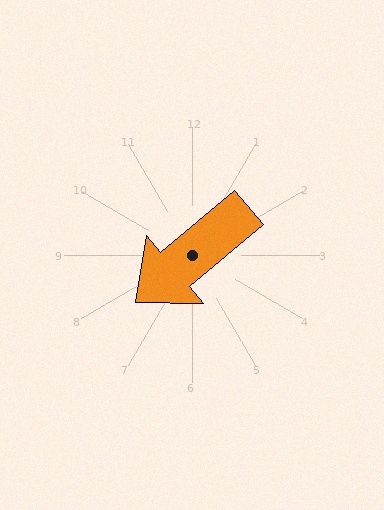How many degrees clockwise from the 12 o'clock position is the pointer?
Approximately 230 degrees.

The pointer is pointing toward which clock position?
Roughly 8 o'clock.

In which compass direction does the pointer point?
Southwest.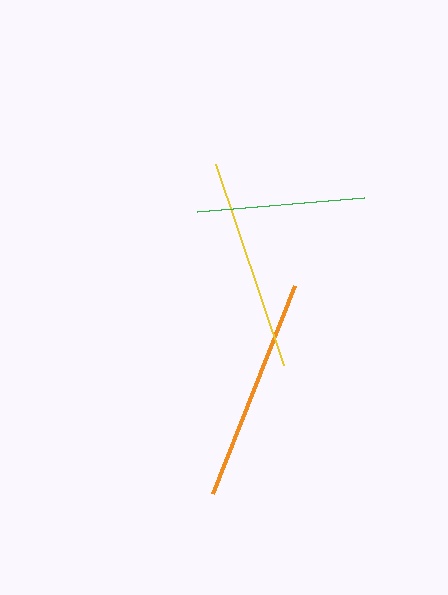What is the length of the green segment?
The green segment is approximately 167 pixels long.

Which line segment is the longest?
The orange line is the longest at approximately 223 pixels.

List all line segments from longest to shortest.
From longest to shortest: orange, yellow, green.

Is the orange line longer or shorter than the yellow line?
The orange line is longer than the yellow line.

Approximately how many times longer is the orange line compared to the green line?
The orange line is approximately 1.3 times the length of the green line.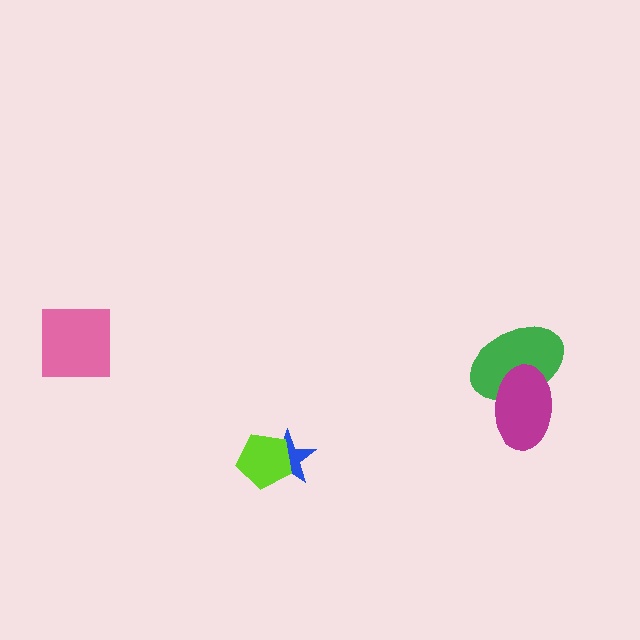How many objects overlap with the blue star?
1 object overlaps with the blue star.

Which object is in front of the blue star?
The lime pentagon is in front of the blue star.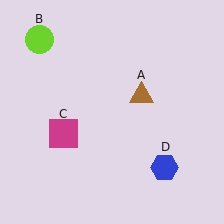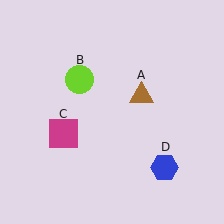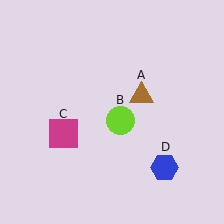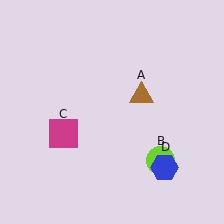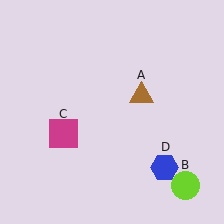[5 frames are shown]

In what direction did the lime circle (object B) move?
The lime circle (object B) moved down and to the right.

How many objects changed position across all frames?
1 object changed position: lime circle (object B).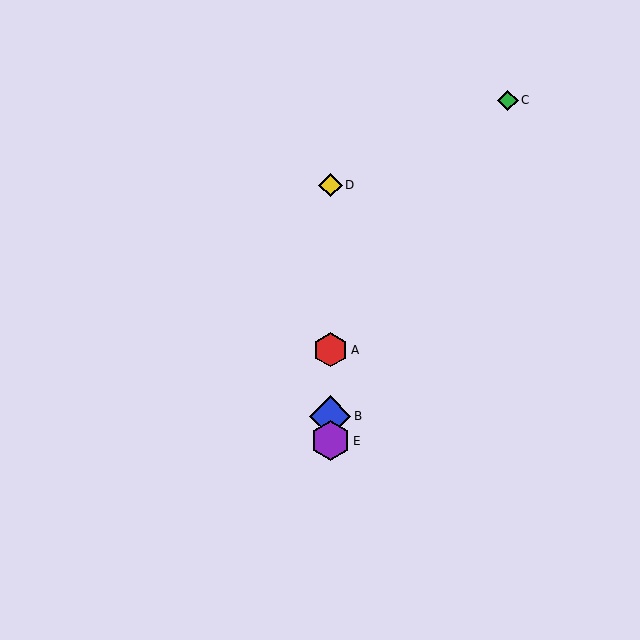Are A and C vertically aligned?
No, A is at x≈330 and C is at x≈508.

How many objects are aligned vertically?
4 objects (A, B, D, E) are aligned vertically.